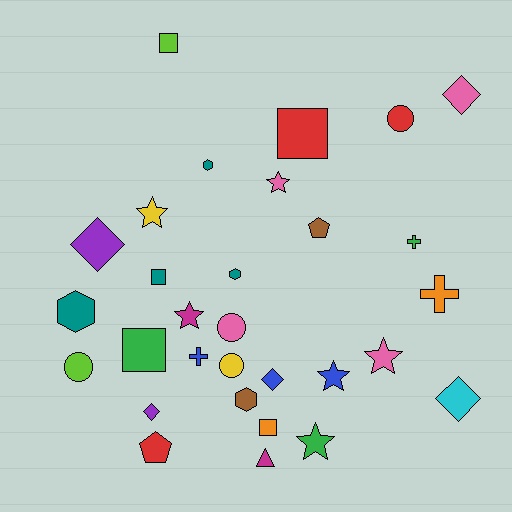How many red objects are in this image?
There are 3 red objects.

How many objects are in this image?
There are 30 objects.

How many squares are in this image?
There are 5 squares.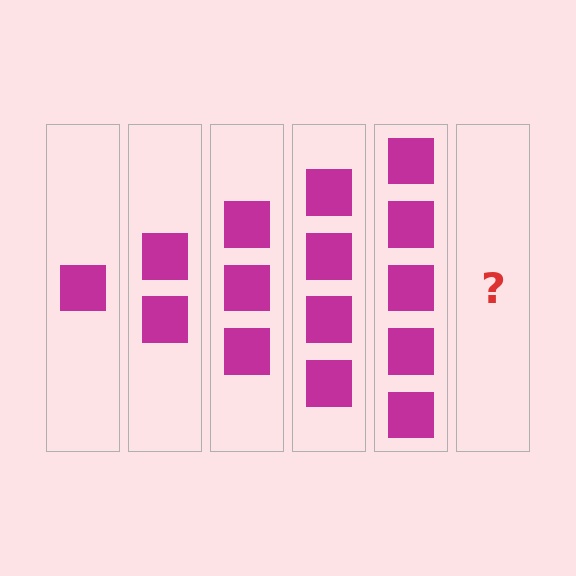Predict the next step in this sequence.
The next step is 6 squares.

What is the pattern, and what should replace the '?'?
The pattern is that each step adds one more square. The '?' should be 6 squares.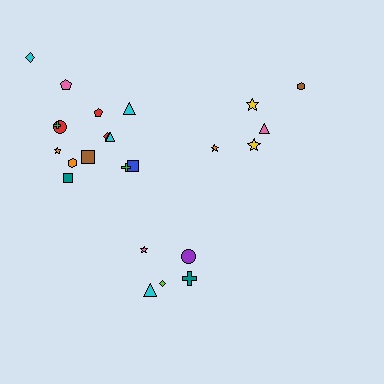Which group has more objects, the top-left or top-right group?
The top-left group.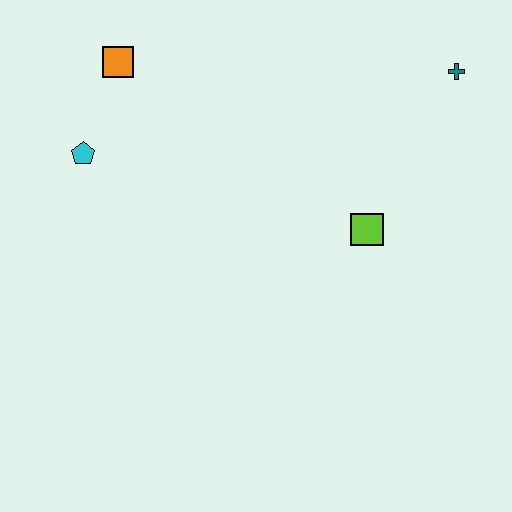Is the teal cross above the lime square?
Yes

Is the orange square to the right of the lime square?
No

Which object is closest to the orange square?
The cyan pentagon is closest to the orange square.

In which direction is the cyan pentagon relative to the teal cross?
The cyan pentagon is to the left of the teal cross.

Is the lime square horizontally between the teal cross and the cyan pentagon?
Yes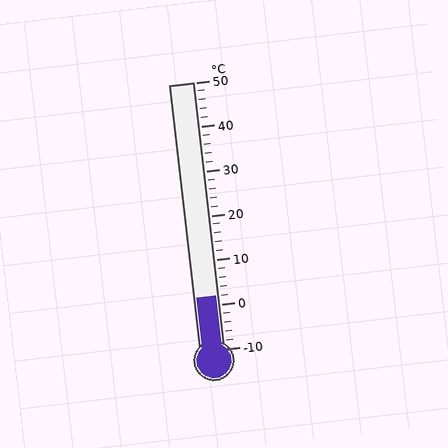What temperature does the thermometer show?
The thermometer shows approximately 2°C.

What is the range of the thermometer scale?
The thermometer scale ranges from -10°C to 50°C.